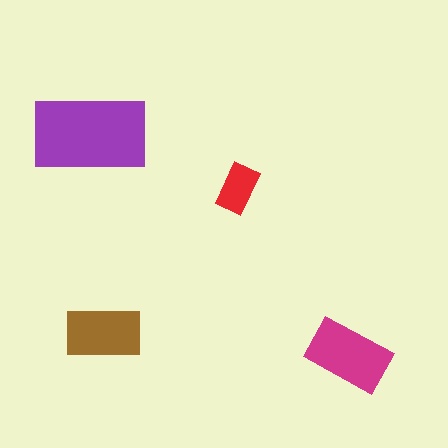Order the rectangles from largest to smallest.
the purple one, the magenta one, the brown one, the red one.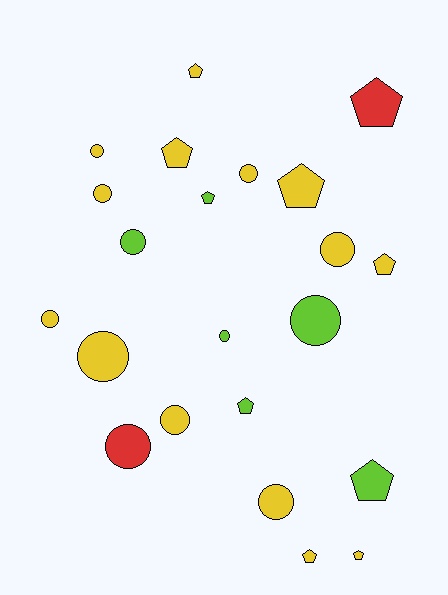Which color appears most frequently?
Yellow, with 14 objects.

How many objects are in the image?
There are 22 objects.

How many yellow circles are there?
There are 8 yellow circles.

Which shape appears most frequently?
Circle, with 12 objects.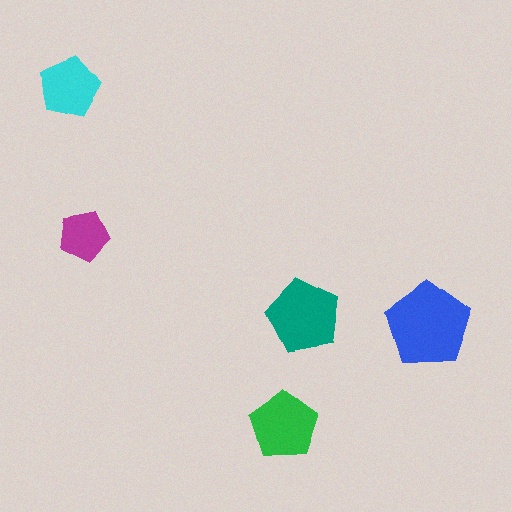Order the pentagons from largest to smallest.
the blue one, the teal one, the green one, the cyan one, the magenta one.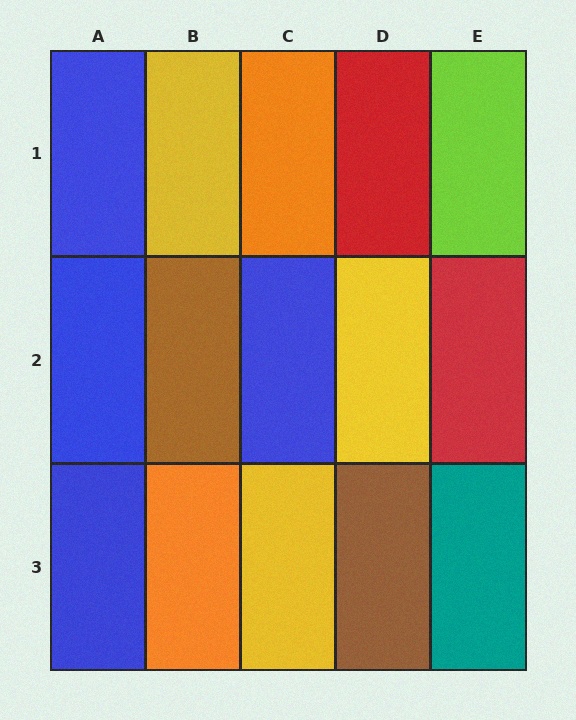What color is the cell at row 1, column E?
Lime.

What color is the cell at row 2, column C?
Blue.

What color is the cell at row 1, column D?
Red.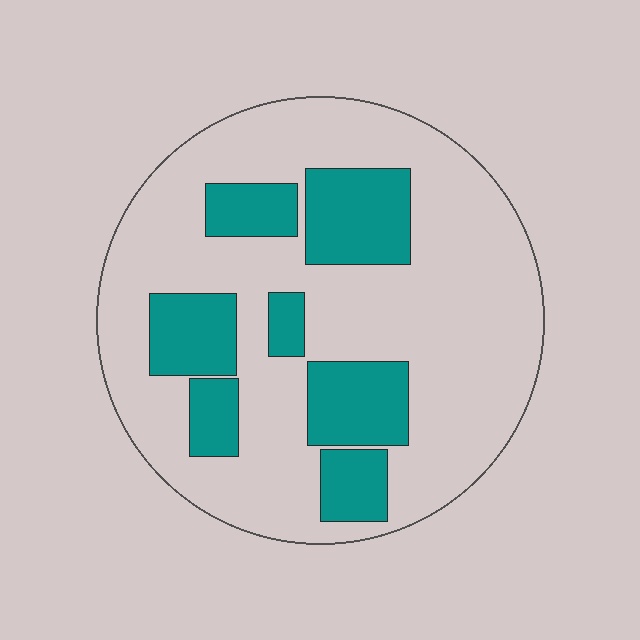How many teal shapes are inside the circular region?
7.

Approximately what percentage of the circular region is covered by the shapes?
Approximately 25%.